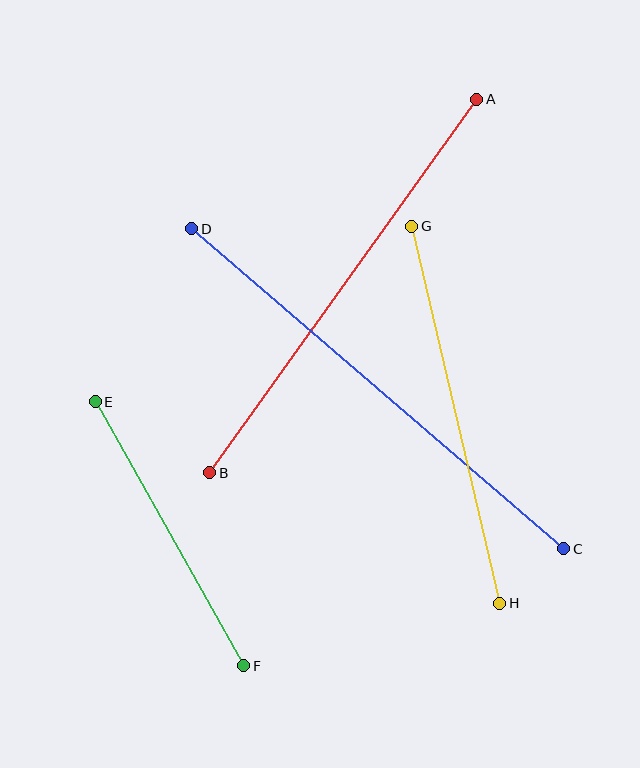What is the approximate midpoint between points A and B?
The midpoint is at approximately (343, 286) pixels.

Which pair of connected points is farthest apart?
Points C and D are farthest apart.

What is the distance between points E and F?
The distance is approximately 303 pixels.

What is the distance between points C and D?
The distance is approximately 491 pixels.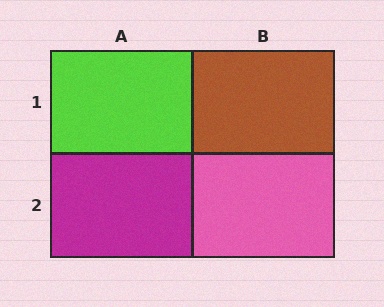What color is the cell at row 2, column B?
Pink.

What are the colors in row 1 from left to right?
Lime, brown.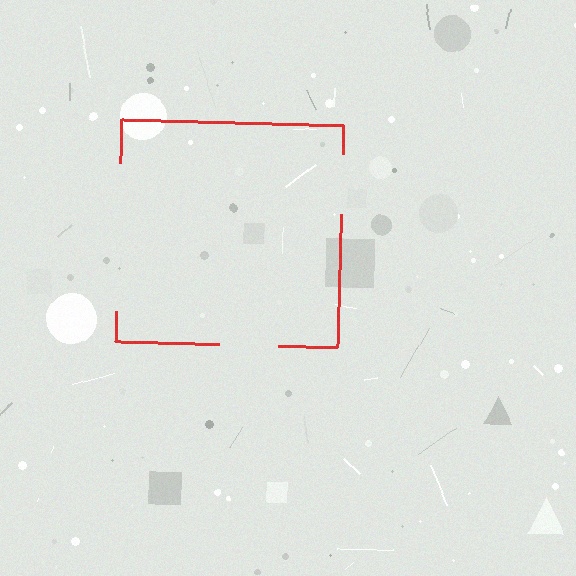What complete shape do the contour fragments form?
The contour fragments form a square.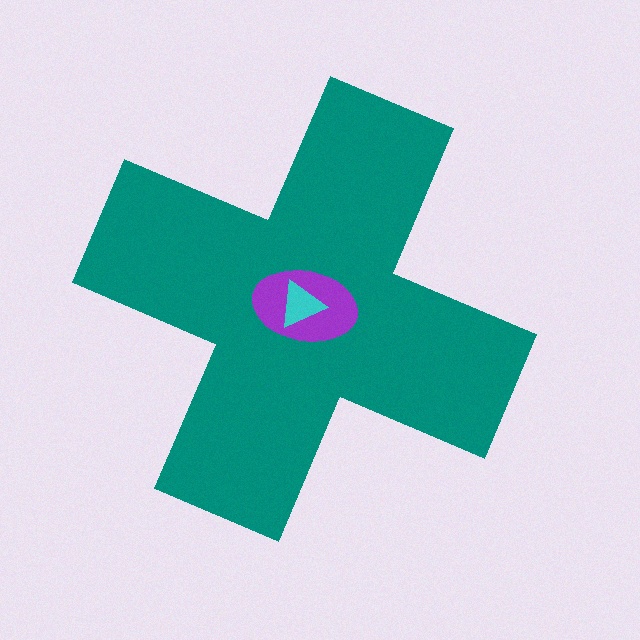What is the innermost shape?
The cyan triangle.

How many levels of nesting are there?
3.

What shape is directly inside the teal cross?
The purple ellipse.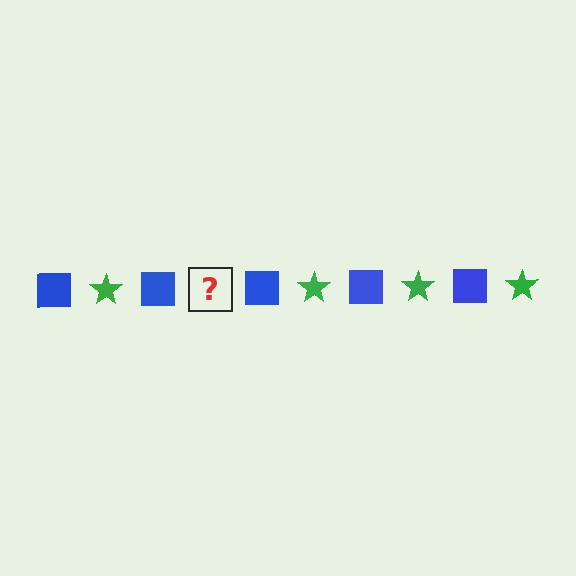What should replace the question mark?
The question mark should be replaced with a green star.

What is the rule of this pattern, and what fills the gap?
The rule is that the pattern alternates between blue square and green star. The gap should be filled with a green star.